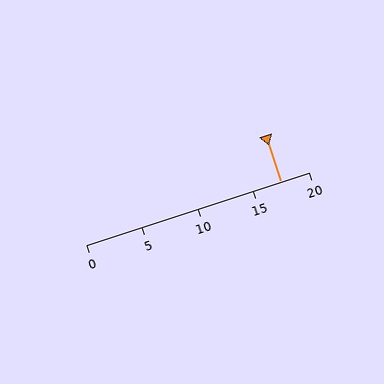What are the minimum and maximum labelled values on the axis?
The axis runs from 0 to 20.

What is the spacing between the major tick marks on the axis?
The major ticks are spaced 5 apart.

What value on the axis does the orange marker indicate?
The marker indicates approximately 17.5.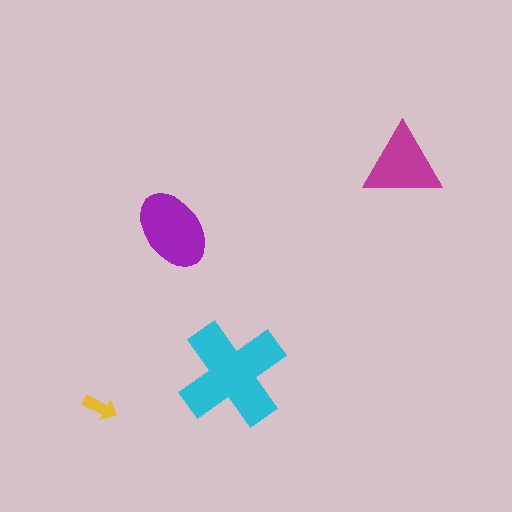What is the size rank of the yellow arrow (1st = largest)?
4th.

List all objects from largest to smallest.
The cyan cross, the purple ellipse, the magenta triangle, the yellow arrow.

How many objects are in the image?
There are 4 objects in the image.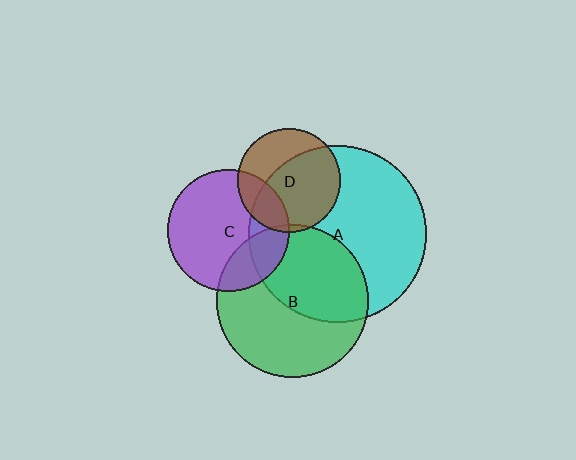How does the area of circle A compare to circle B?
Approximately 1.4 times.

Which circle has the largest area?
Circle A (cyan).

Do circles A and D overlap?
Yes.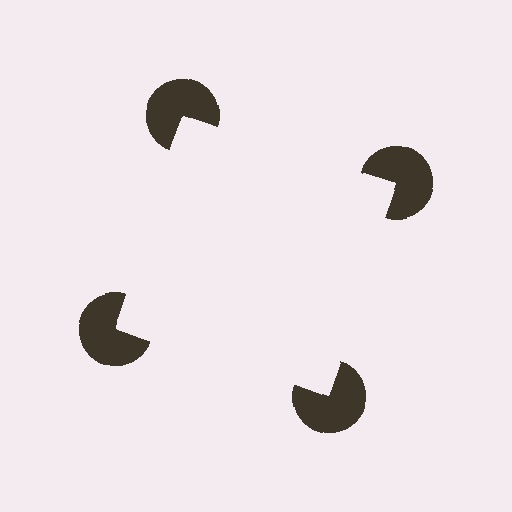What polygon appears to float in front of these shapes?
An illusory square — its edges are inferred from the aligned wedge cuts in the pac-man discs, not physically drawn.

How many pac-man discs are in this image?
There are 4 — one at each vertex of the illusory square.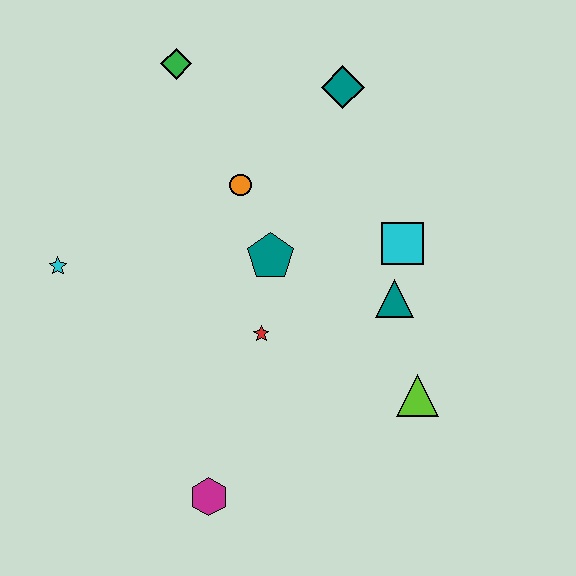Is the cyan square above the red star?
Yes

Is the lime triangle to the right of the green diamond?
Yes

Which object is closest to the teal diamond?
The orange circle is closest to the teal diamond.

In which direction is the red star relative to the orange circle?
The red star is below the orange circle.